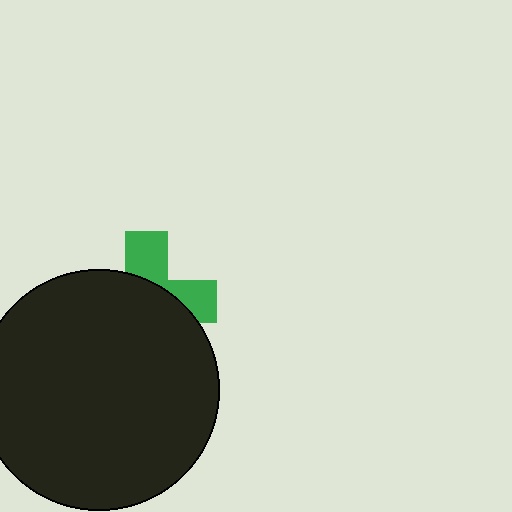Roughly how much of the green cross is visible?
A small part of it is visible (roughly 35%).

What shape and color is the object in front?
The object in front is a black circle.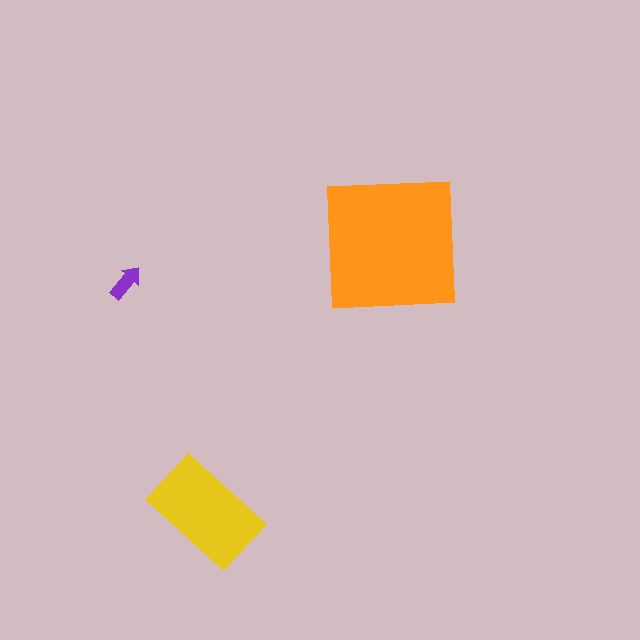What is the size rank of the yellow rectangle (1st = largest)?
2nd.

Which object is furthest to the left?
The purple arrow is leftmost.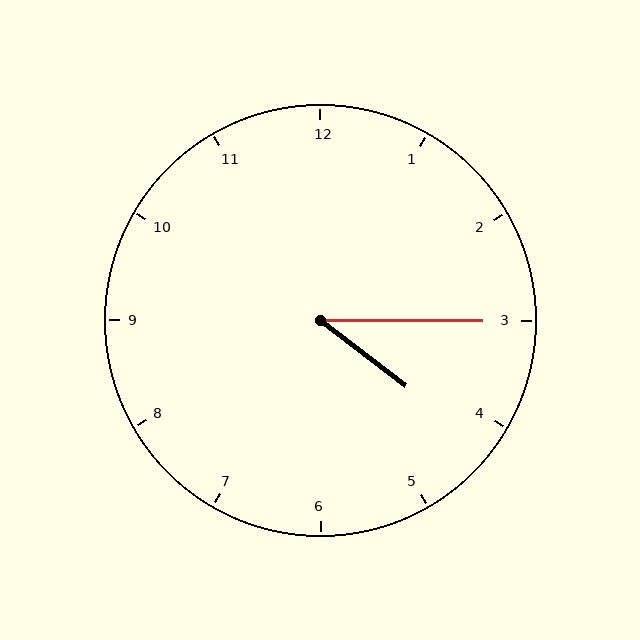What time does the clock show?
4:15.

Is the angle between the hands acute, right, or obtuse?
It is acute.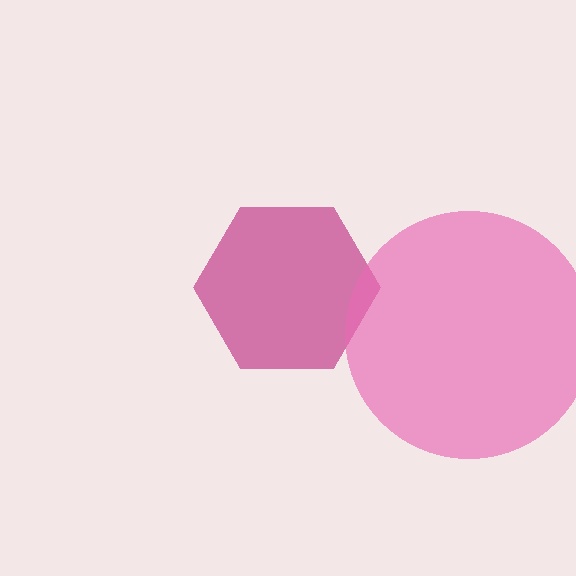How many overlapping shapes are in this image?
There are 2 overlapping shapes in the image.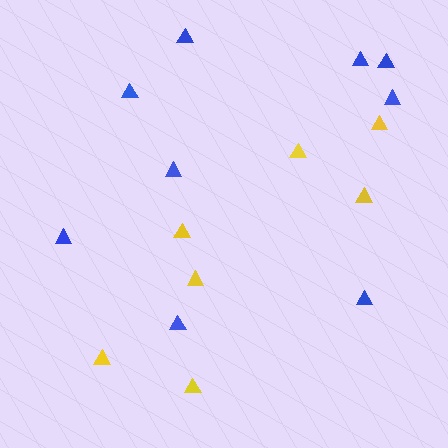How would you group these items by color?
There are 2 groups: one group of blue triangles (9) and one group of yellow triangles (7).